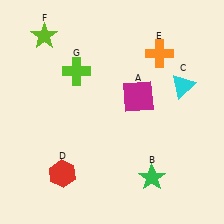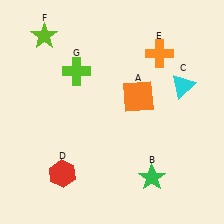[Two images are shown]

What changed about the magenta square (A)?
In Image 1, A is magenta. In Image 2, it changed to orange.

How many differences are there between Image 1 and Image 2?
There is 1 difference between the two images.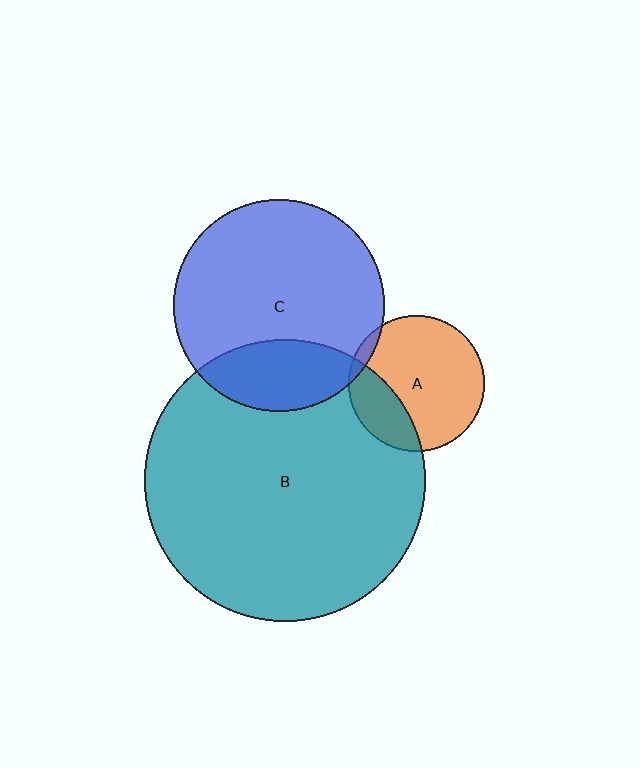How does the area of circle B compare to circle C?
Approximately 1.8 times.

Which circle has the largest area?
Circle B (teal).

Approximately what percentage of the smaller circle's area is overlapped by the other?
Approximately 25%.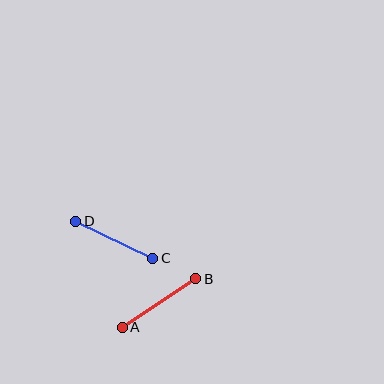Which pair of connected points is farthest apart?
Points A and B are farthest apart.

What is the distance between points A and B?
The distance is approximately 88 pixels.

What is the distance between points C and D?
The distance is approximately 85 pixels.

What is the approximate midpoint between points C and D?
The midpoint is at approximately (114, 240) pixels.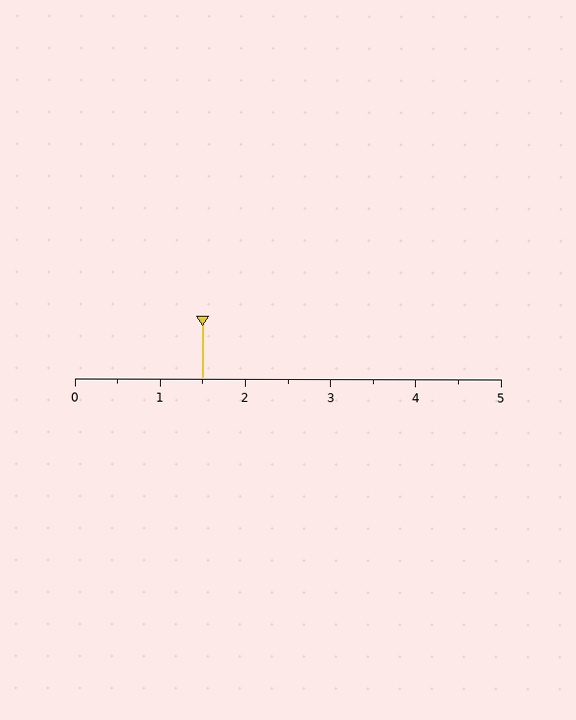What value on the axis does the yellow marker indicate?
The marker indicates approximately 1.5.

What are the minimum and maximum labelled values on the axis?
The axis runs from 0 to 5.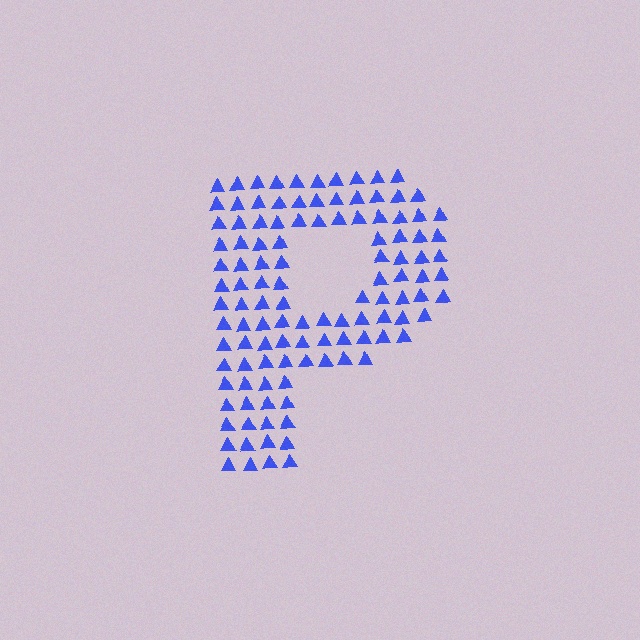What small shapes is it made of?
It is made of small triangles.